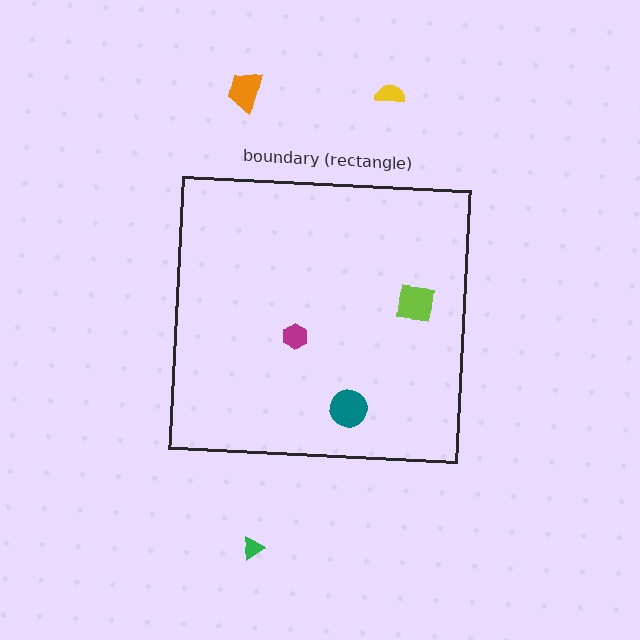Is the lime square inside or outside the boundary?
Inside.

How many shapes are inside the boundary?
3 inside, 3 outside.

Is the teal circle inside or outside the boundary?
Inside.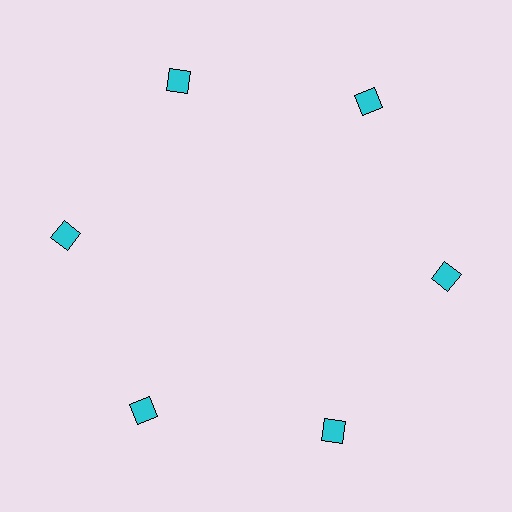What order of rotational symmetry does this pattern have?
This pattern has 6-fold rotational symmetry.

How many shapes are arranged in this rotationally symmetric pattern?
There are 6 shapes, arranged in 6 groups of 1.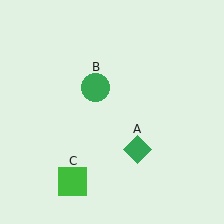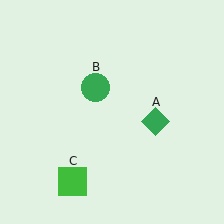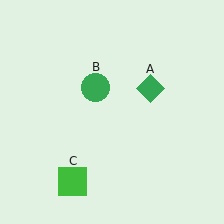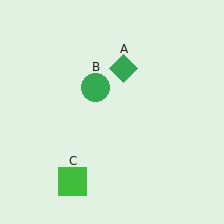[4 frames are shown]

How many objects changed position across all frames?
1 object changed position: green diamond (object A).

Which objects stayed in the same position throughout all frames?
Green circle (object B) and green square (object C) remained stationary.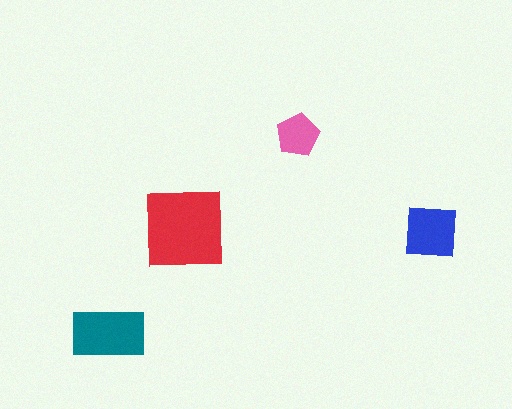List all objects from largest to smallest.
The red square, the teal rectangle, the blue square, the pink pentagon.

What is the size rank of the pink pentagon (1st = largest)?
4th.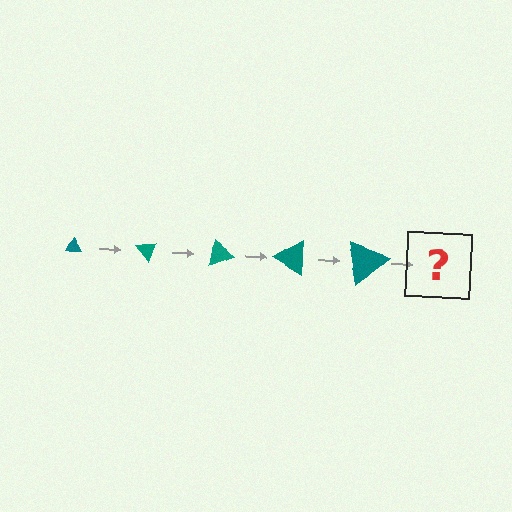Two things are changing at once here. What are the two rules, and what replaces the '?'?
The two rules are that the triangle grows larger each step and it rotates 50 degrees each step. The '?' should be a triangle, larger than the previous one and rotated 250 degrees from the start.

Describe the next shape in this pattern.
It should be a triangle, larger than the previous one and rotated 250 degrees from the start.